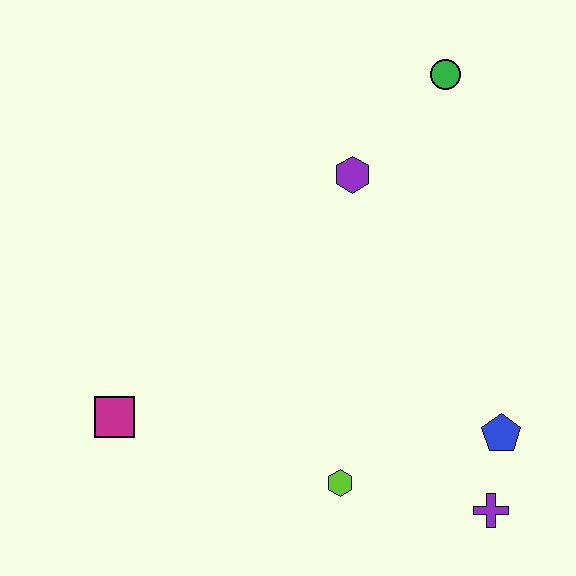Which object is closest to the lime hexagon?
The purple cross is closest to the lime hexagon.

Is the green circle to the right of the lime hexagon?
Yes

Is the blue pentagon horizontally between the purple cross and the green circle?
No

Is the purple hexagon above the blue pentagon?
Yes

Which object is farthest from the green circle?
The magenta square is farthest from the green circle.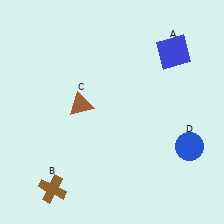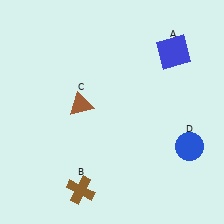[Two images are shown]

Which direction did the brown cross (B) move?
The brown cross (B) moved right.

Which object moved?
The brown cross (B) moved right.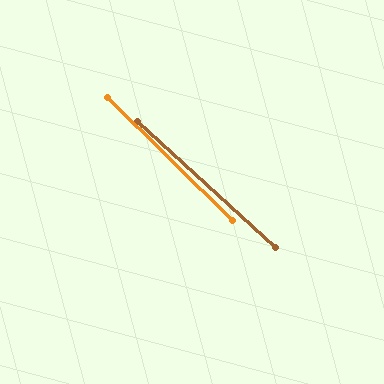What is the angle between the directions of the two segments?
Approximately 2 degrees.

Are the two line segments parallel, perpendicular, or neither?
Parallel — their directions differ by only 2.0°.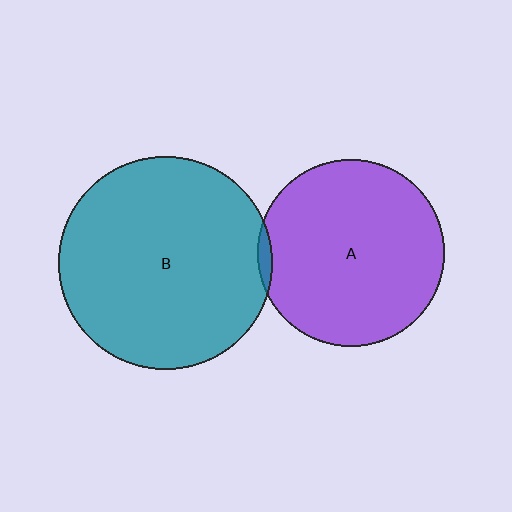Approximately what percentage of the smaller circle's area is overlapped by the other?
Approximately 5%.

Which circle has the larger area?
Circle B (teal).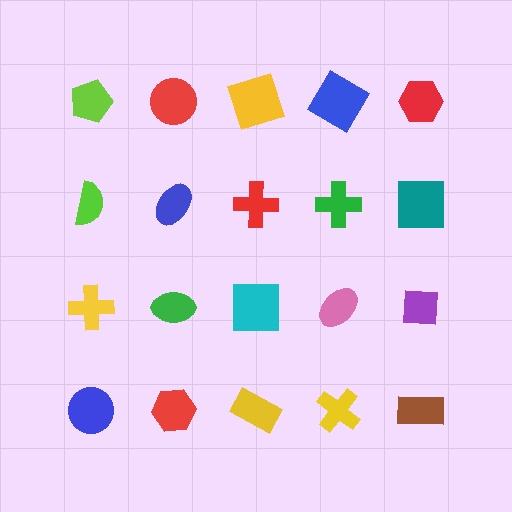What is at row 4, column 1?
A blue circle.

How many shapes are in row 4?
5 shapes.